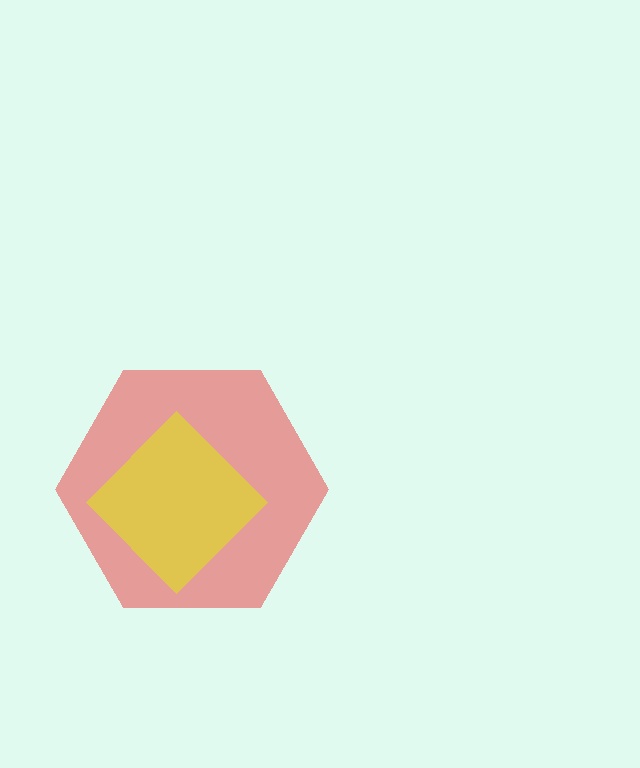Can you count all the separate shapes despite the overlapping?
Yes, there are 2 separate shapes.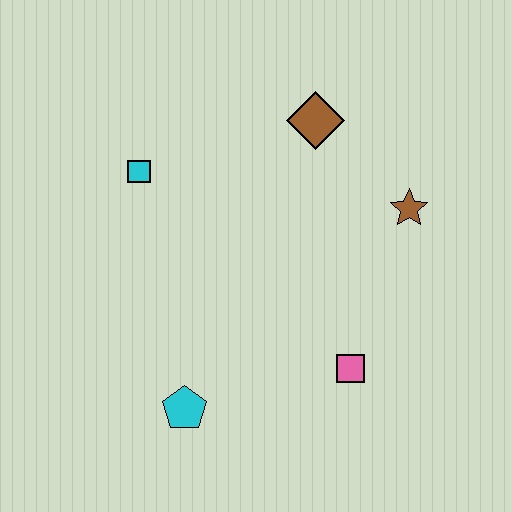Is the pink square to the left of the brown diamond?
No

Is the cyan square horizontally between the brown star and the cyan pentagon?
No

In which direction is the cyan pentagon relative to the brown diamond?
The cyan pentagon is below the brown diamond.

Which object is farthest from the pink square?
The cyan square is farthest from the pink square.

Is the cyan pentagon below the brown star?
Yes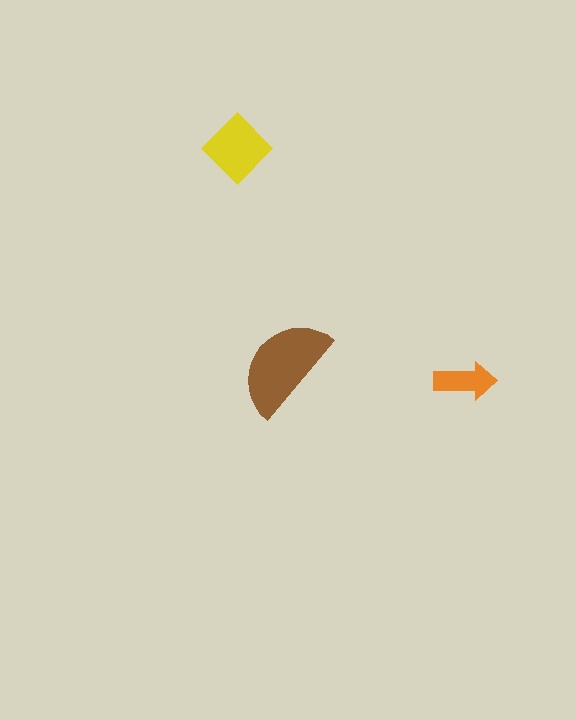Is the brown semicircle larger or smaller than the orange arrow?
Larger.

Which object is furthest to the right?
The orange arrow is rightmost.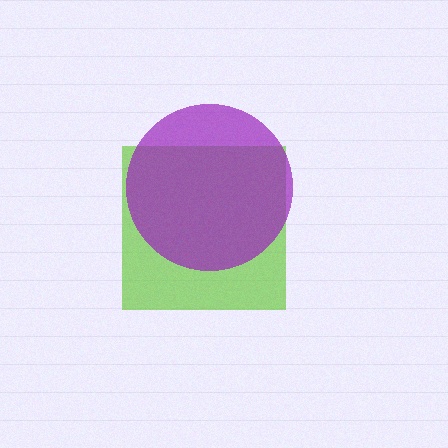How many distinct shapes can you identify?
There are 2 distinct shapes: a lime square, a purple circle.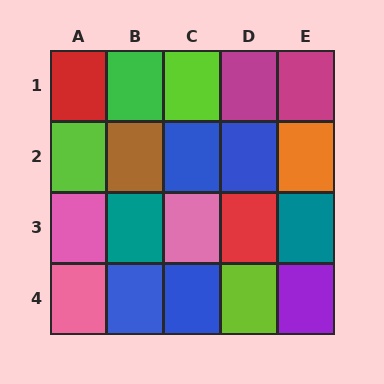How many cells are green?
1 cell is green.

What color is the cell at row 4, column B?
Blue.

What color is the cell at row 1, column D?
Magenta.